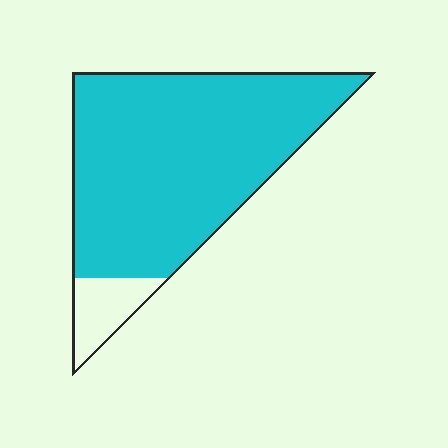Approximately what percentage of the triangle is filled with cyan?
Approximately 90%.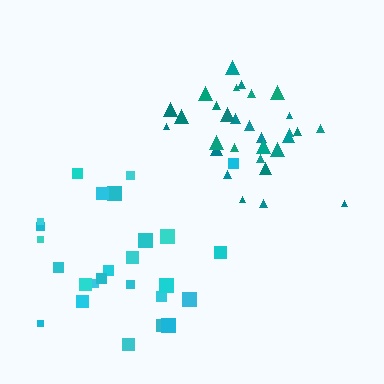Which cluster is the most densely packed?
Teal.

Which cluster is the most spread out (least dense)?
Cyan.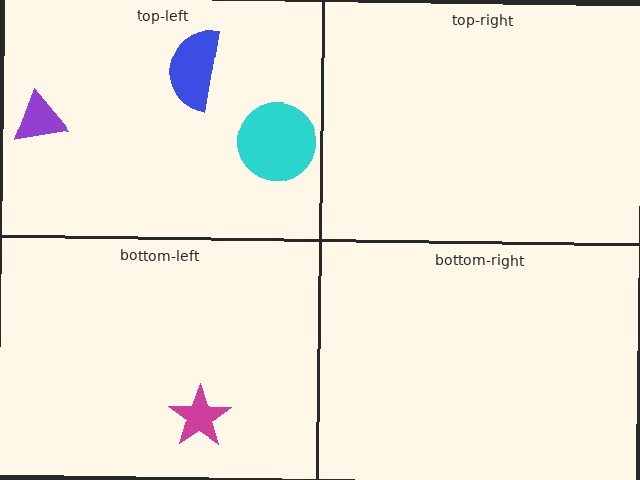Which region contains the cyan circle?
The top-left region.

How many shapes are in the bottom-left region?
1.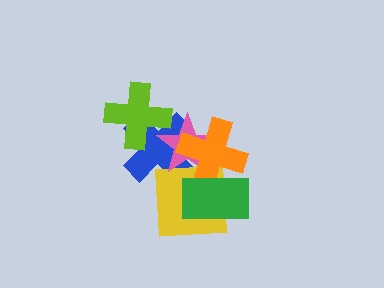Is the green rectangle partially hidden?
No, no other shape covers it.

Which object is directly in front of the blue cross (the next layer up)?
The yellow square is directly in front of the blue cross.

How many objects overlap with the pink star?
4 objects overlap with the pink star.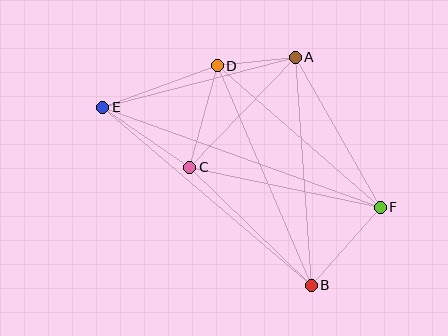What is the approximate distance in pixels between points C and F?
The distance between C and F is approximately 195 pixels.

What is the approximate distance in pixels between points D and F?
The distance between D and F is approximately 216 pixels.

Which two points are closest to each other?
Points A and D are closest to each other.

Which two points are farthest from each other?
Points E and F are farthest from each other.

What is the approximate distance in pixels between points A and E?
The distance between A and E is approximately 199 pixels.